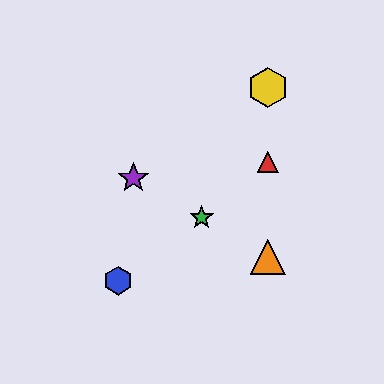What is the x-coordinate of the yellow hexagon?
The yellow hexagon is at x≈268.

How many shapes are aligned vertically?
3 shapes (the red triangle, the yellow hexagon, the orange triangle) are aligned vertically.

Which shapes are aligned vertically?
The red triangle, the yellow hexagon, the orange triangle are aligned vertically.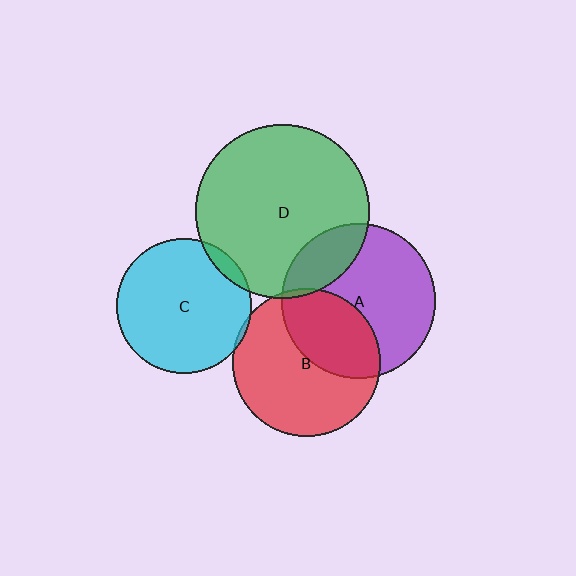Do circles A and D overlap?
Yes.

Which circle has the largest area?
Circle D (green).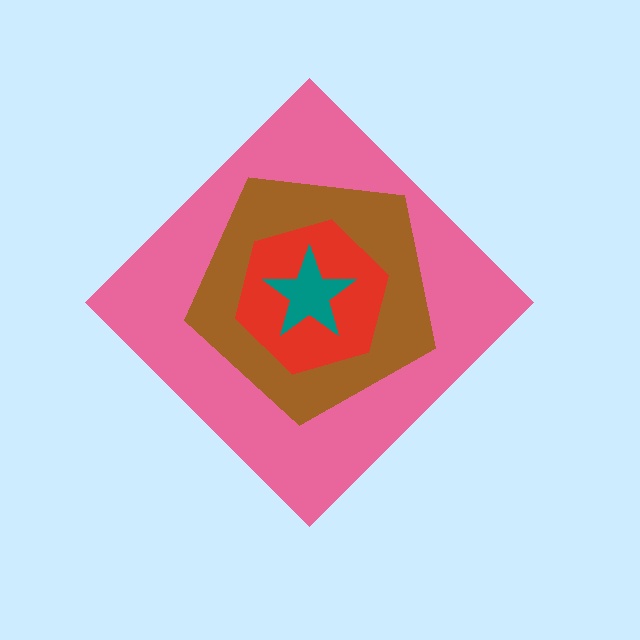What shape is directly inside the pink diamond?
The brown pentagon.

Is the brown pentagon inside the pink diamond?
Yes.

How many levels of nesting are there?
4.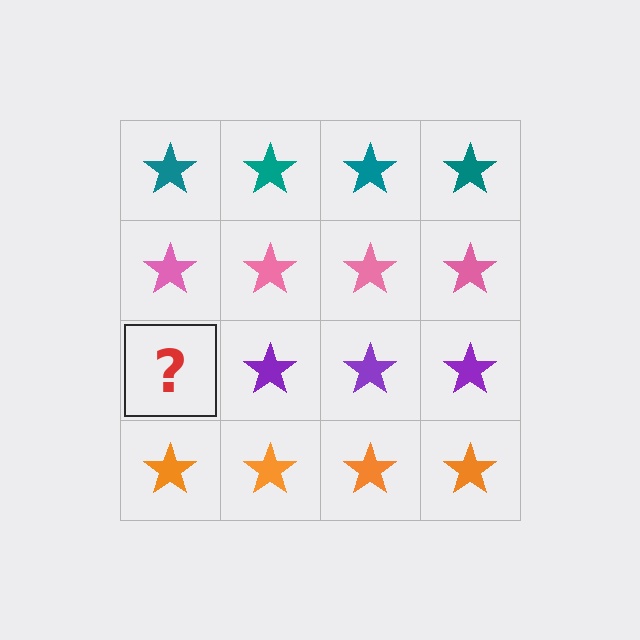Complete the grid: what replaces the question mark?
The question mark should be replaced with a purple star.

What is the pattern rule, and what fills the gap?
The rule is that each row has a consistent color. The gap should be filled with a purple star.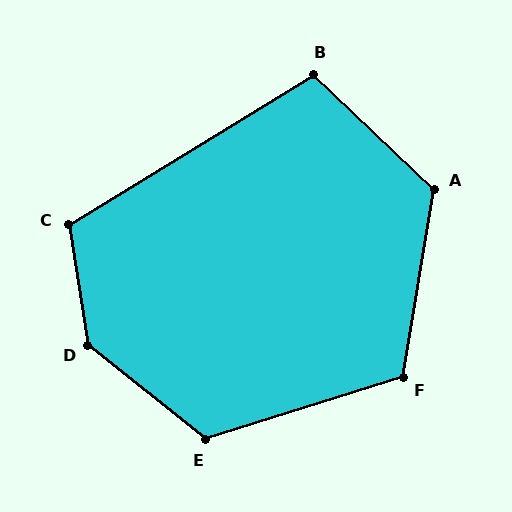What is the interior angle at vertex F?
Approximately 117 degrees (obtuse).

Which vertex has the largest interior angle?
D, at approximately 138 degrees.